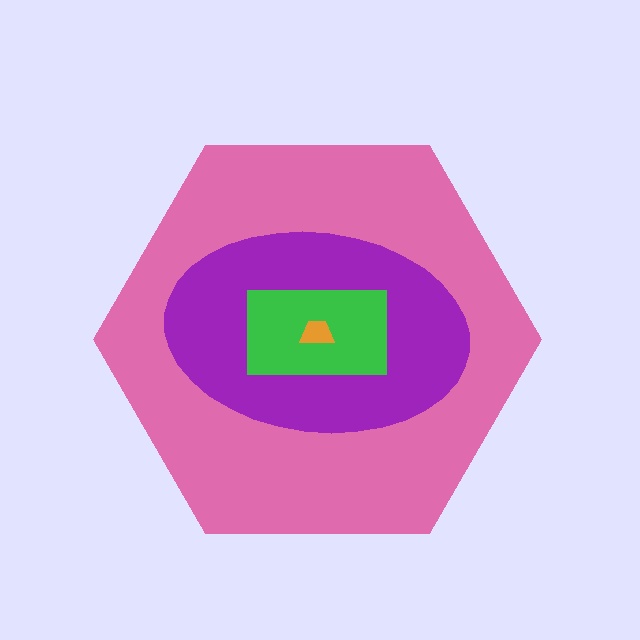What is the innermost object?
The orange trapezoid.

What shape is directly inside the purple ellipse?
The green rectangle.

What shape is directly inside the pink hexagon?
The purple ellipse.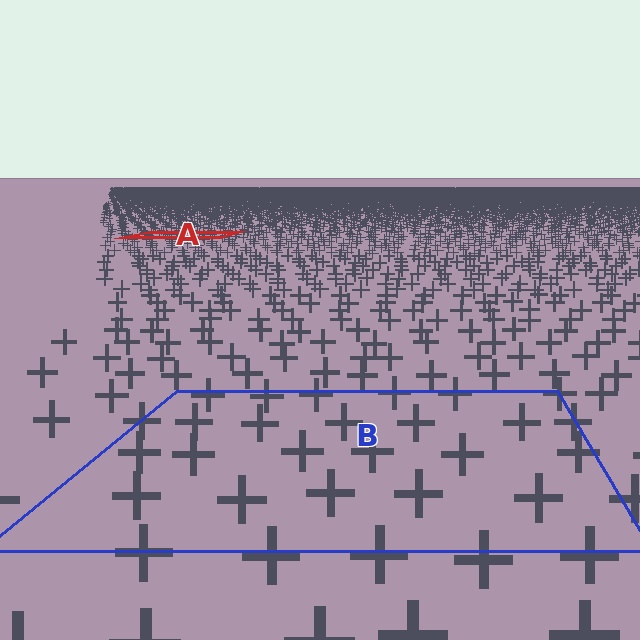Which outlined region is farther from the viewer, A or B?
Region A is farther from the viewer — the texture elements inside it appear smaller and more densely packed.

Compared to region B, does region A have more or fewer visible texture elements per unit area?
Region A has more texture elements per unit area — they are packed more densely because it is farther away.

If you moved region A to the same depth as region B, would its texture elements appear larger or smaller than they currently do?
They would appear larger. At a closer depth, the same texture elements are projected at a bigger on-screen size.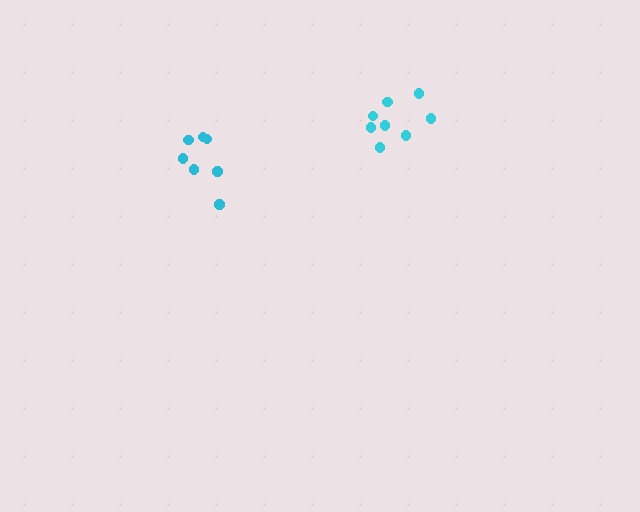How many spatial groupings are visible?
There are 2 spatial groupings.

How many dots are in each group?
Group 1: 8 dots, Group 2: 7 dots (15 total).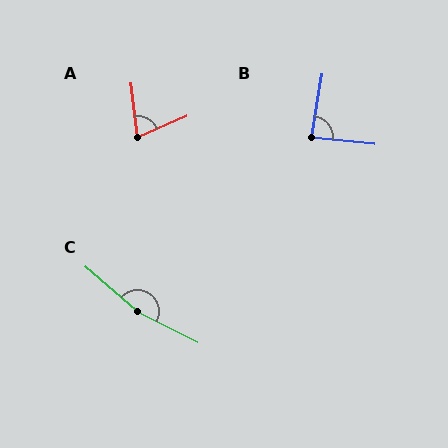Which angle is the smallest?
A, at approximately 73 degrees.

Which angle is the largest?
C, at approximately 166 degrees.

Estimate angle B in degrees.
Approximately 86 degrees.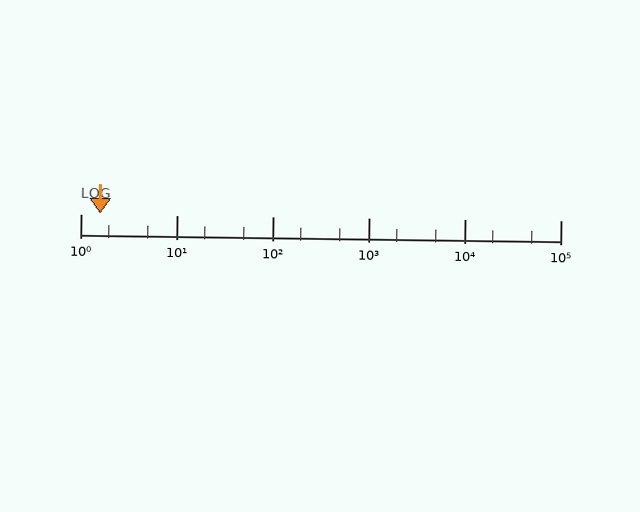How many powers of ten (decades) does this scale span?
The scale spans 5 decades, from 1 to 100000.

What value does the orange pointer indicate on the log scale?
The pointer indicates approximately 1.6.